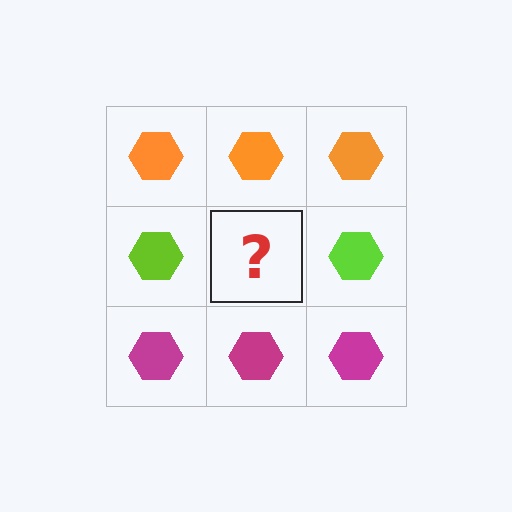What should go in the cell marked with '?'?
The missing cell should contain a lime hexagon.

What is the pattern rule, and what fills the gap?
The rule is that each row has a consistent color. The gap should be filled with a lime hexagon.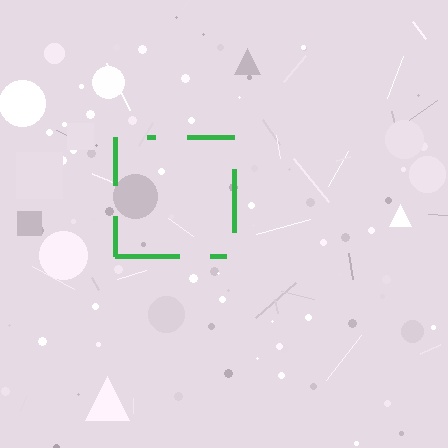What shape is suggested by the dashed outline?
The dashed outline suggests a square.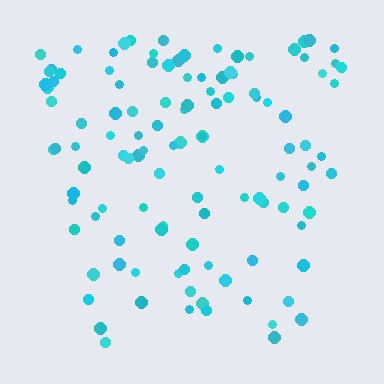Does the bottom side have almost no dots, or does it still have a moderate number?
Still a moderate number, just noticeably fewer than the top.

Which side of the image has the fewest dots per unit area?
The bottom.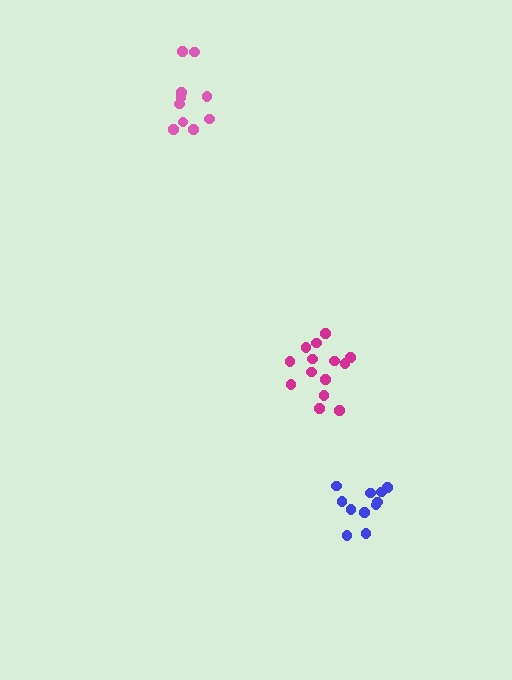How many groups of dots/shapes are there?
There are 3 groups.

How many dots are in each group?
Group 1: 14 dots, Group 2: 10 dots, Group 3: 11 dots (35 total).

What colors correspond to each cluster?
The clusters are colored: magenta, pink, blue.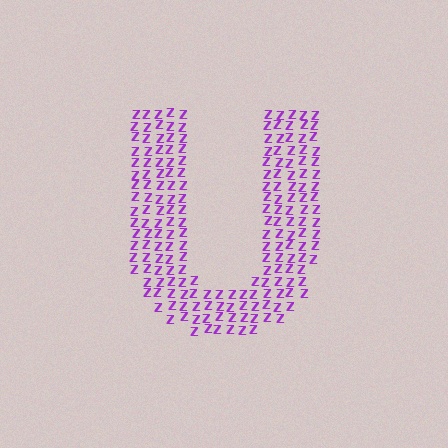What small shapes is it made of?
It is made of small letter Z's.